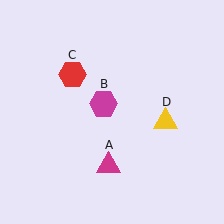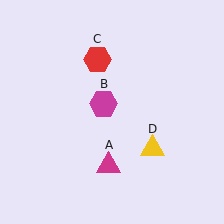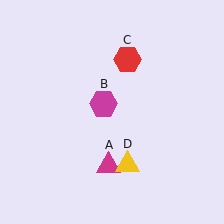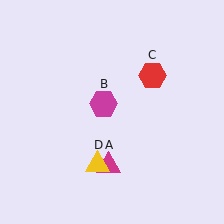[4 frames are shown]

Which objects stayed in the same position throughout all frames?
Magenta triangle (object A) and magenta hexagon (object B) remained stationary.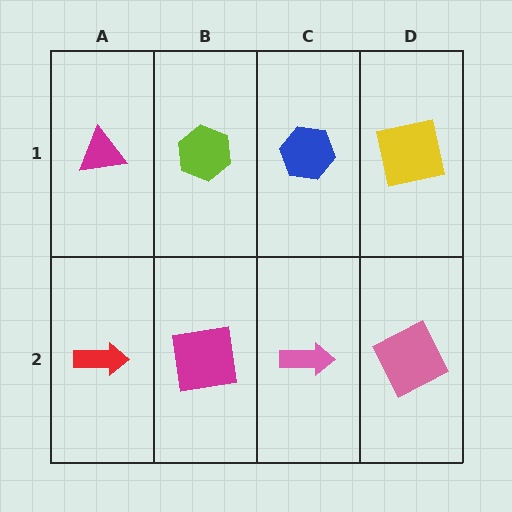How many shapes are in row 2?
4 shapes.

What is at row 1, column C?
A blue hexagon.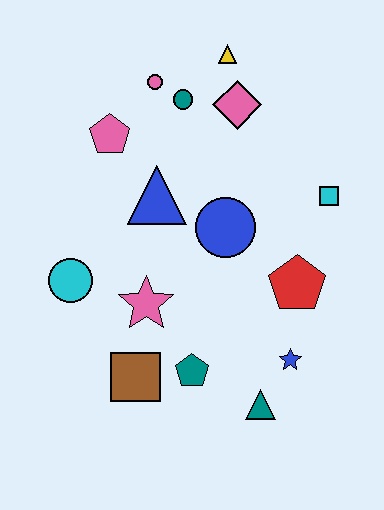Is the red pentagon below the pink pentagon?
Yes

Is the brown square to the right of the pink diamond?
No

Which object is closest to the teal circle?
The pink circle is closest to the teal circle.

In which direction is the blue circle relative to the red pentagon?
The blue circle is to the left of the red pentagon.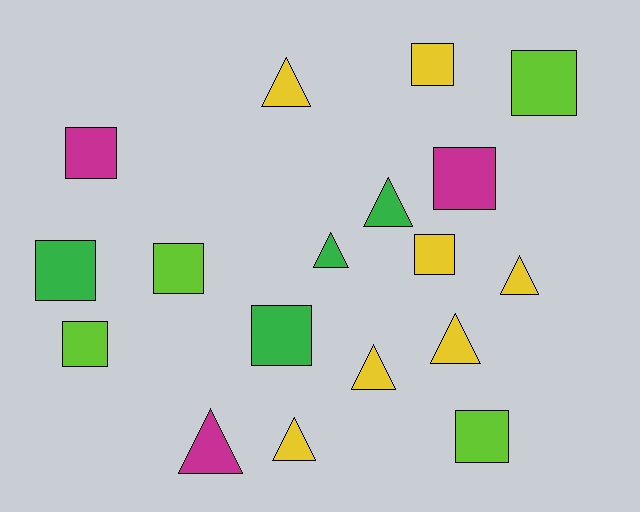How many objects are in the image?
There are 18 objects.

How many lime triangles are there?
There are no lime triangles.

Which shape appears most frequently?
Square, with 10 objects.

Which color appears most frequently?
Yellow, with 7 objects.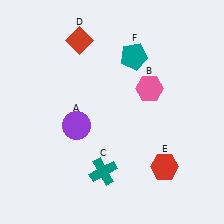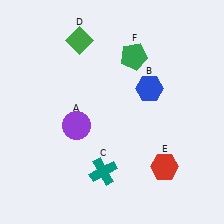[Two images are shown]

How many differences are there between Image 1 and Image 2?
There are 3 differences between the two images.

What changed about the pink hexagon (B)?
In Image 1, B is pink. In Image 2, it changed to blue.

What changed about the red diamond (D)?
In Image 1, D is red. In Image 2, it changed to green.